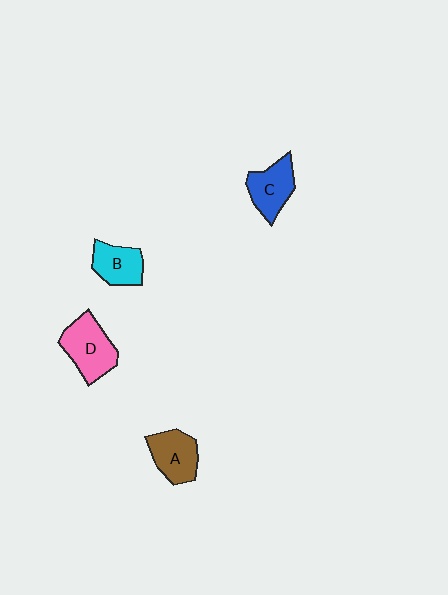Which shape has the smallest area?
Shape B (cyan).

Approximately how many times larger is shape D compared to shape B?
Approximately 1.4 times.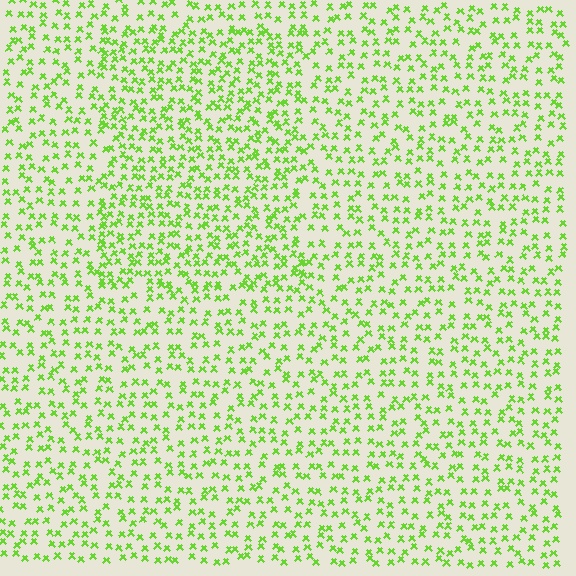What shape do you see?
I see a rectangle.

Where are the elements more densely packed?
The elements are more densely packed inside the rectangle boundary.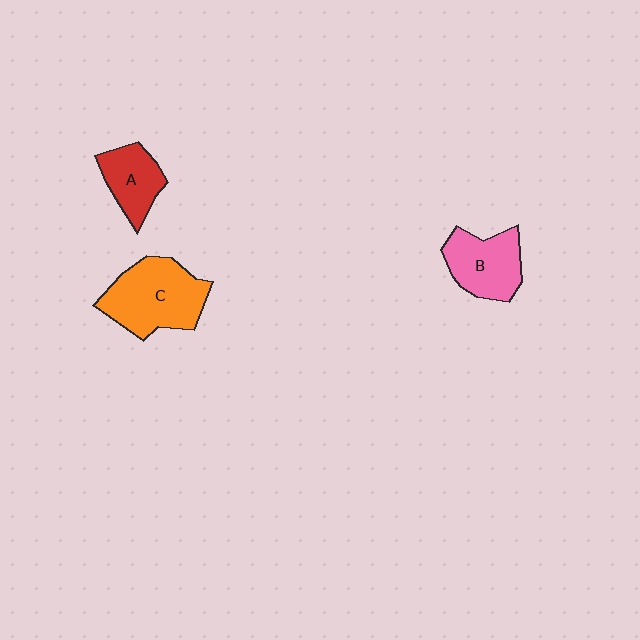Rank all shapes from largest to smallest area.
From largest to smallest: C (orange), B (pink), A (red).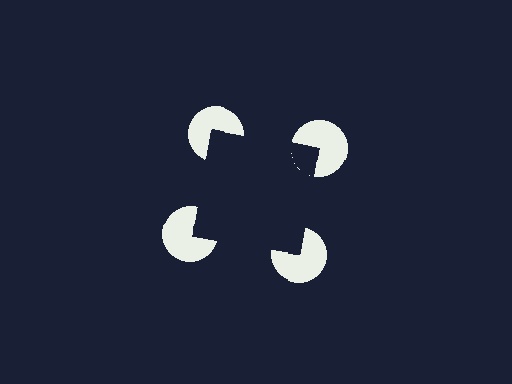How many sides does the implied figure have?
4 sides.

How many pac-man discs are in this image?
There are 4 — one at each vertex of the illusory square.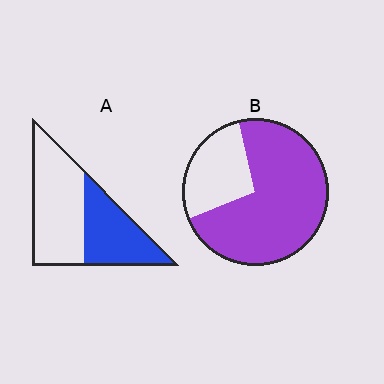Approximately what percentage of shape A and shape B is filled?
A is approximately 40% and B is approximately 75%.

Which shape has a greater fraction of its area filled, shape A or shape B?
Shape B.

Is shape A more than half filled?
No.